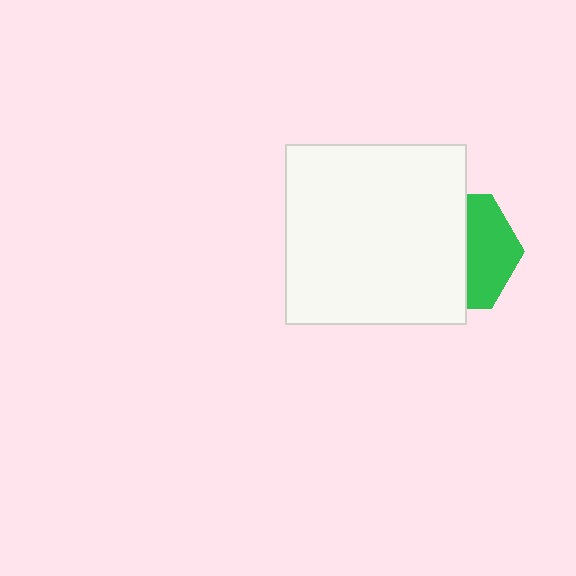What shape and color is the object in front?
The object in front is a white square.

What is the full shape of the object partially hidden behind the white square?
The partially hidden object is a green hexagon.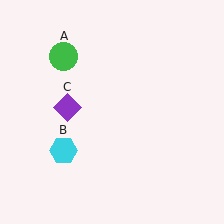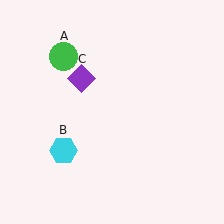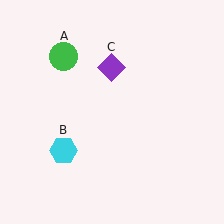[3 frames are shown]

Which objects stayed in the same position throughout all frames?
Green circle (object A) and cyan hexagon (object B) remained stationary.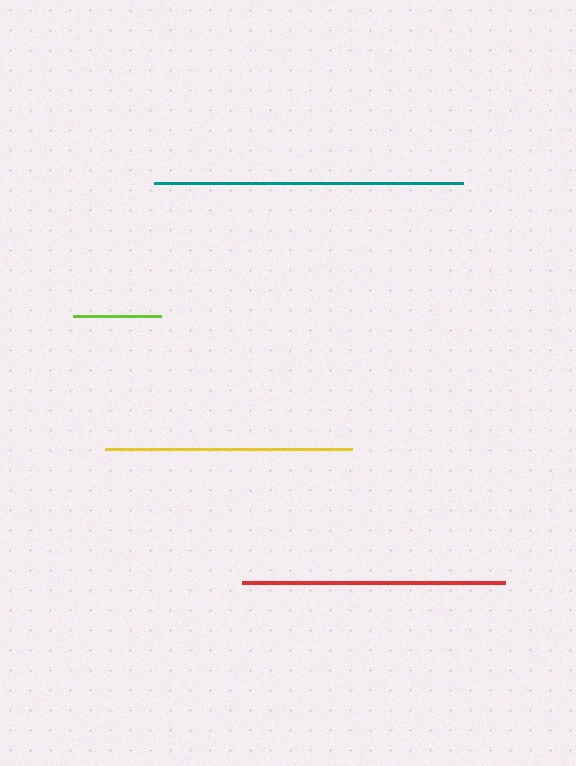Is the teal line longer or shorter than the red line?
The teal line is longer than the red line.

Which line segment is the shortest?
The lime line is the shortest at approximately 88 pixels.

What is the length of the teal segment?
The teal segment is approximately 309 pixels long.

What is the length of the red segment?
The red segment is approximately 263 pixels long.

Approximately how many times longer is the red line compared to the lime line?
The red line is approximately 3.0 times the length of the lime line.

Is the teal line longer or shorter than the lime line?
The teal line is longer than the lime line.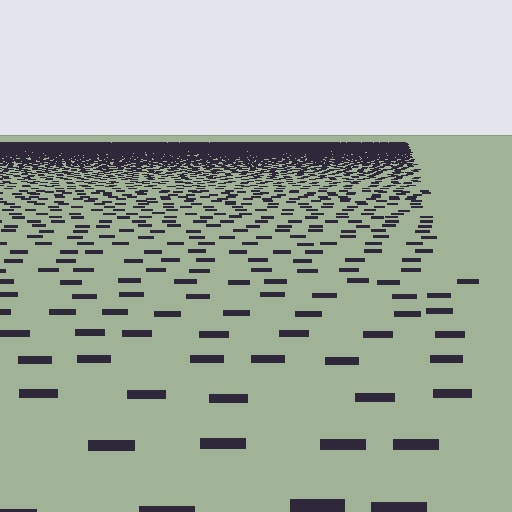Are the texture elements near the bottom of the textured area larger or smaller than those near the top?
Larger. Near the bottom, elements are closer to the viewer and appear at a bigger on-screen size.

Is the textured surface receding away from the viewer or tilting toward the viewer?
The surface is receding away from the viewer. Texture elements get smaller and denser toward the top.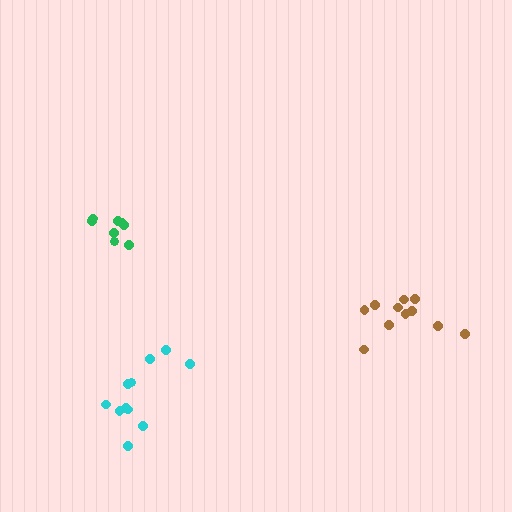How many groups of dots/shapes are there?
There are 3 groups.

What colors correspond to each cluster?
The clusters are colored: brown, green, cyan.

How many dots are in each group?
Group 1: 11 dots, Group 2: 8 dots, Group 3: 11 dots (30 total).